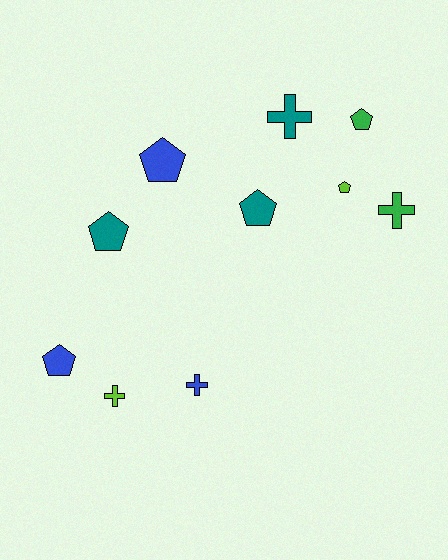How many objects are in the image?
There are 10 objects.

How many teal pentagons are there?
There are 2 teal pentagons.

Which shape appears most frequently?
Pentagon, with 6 objects.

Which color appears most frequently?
Teal, with 3 objects.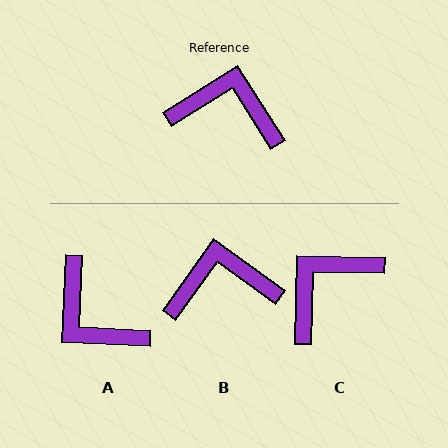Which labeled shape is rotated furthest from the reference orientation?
A, about 145 degrees away.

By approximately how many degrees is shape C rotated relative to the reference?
Approximately 57 degrees counter-clockwise.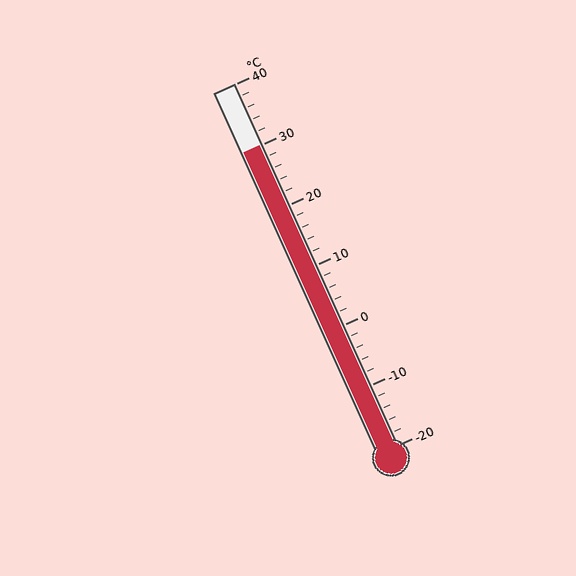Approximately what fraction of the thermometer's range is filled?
The thermometer is filled to approximately 85% of its range.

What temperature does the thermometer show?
The thermometer shows approximately 30°C.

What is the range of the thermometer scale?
The thermometer scale ranges from -20°C to 40°C.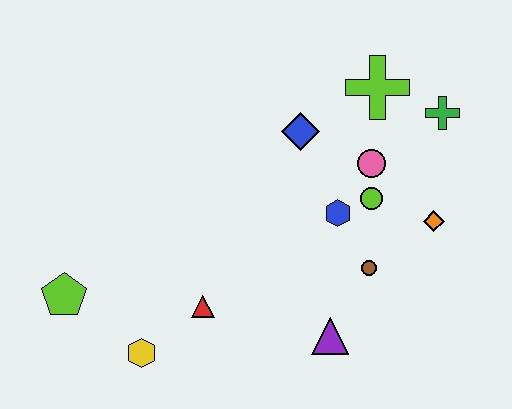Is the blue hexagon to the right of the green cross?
No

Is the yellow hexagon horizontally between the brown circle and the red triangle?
No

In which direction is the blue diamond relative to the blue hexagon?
The blue diamond is above the blue hexagon.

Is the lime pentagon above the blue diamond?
No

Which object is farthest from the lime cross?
The lime pentagon is farthest from the lime cross.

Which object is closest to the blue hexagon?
The lime circle is closest to the blue hexagon.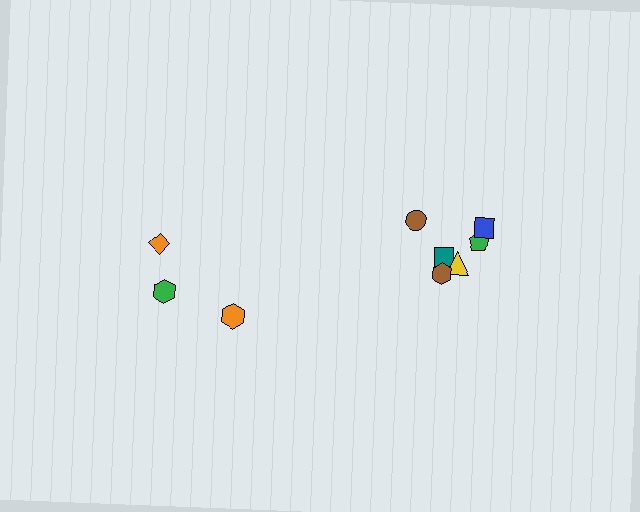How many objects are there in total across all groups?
There are 9 objects.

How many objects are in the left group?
There are 3 objects.